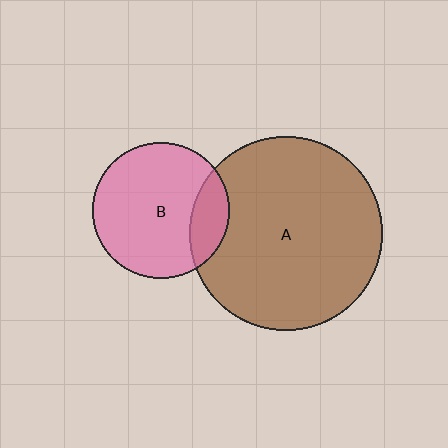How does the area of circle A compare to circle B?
Approximately 2.0 times.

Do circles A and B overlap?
Yes.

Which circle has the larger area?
Circle A (brown).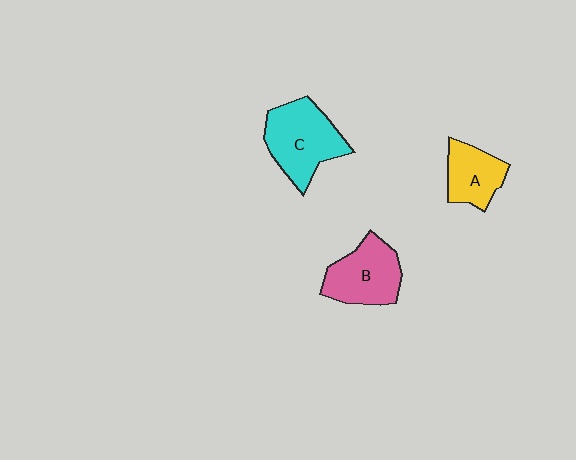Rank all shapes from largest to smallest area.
From largest to smallest: C (cyan), B (pink), A (yellow).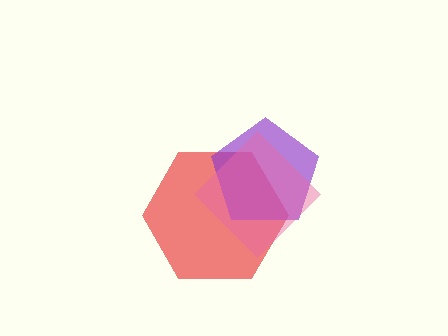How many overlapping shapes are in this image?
There are 3 overlapping shapes in the image.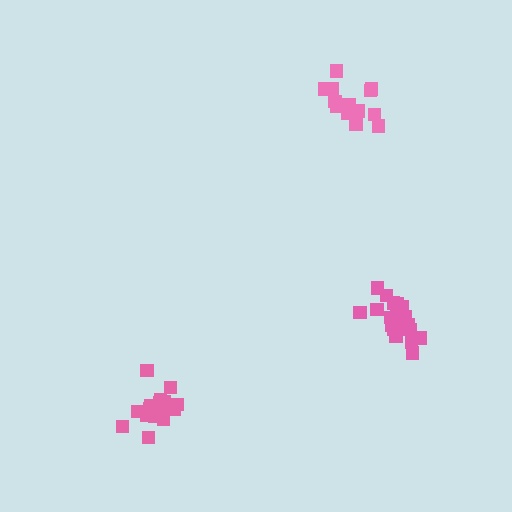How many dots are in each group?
Group 1: 17 dots, Group 2: 18 dots, Group 3: 13 dots (48 total).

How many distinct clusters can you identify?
There are 3 distinct clusters.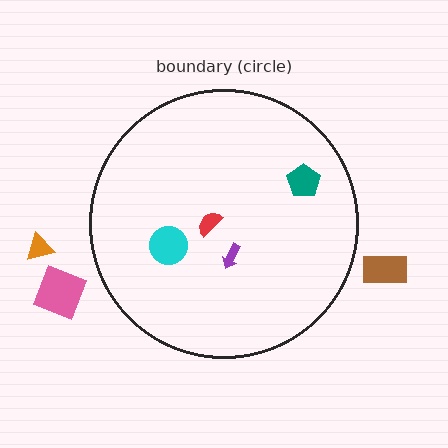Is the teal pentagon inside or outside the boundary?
Inside.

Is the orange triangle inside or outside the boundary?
Outside.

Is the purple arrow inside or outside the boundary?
Inside.